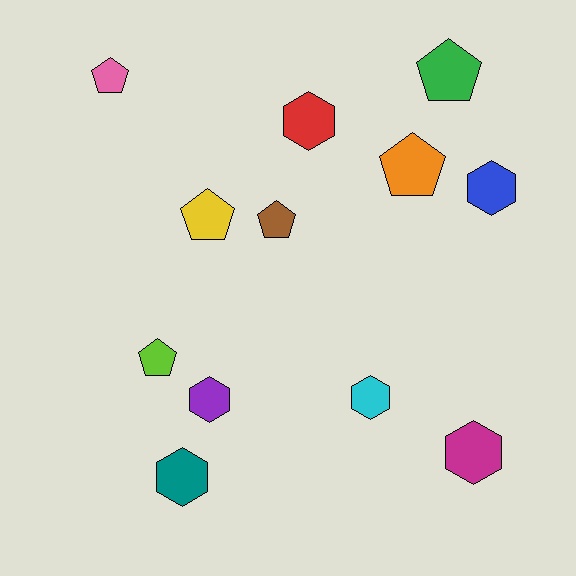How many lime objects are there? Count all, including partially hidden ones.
There is 1 lime object.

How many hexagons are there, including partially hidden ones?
There are 6 hexagons.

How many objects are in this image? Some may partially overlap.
There are 12 objects.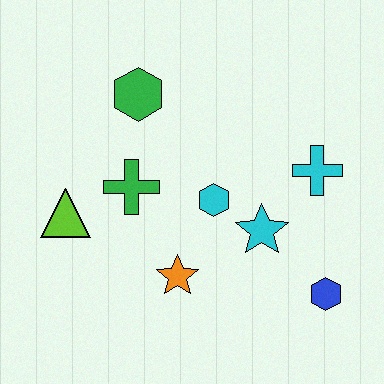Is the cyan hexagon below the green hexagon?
Yes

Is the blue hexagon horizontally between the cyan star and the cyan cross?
No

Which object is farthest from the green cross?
The blue hexagon is farthest from the green cross.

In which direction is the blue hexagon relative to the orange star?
The blue hexagon is to the right of the orange star.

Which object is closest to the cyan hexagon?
The cyan star is closest to the cyan hexagon.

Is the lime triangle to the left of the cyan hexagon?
Yes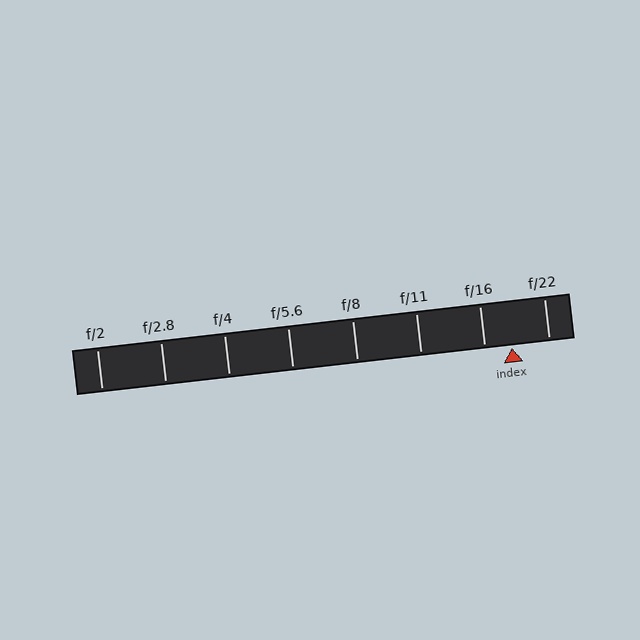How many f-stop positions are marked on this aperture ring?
There are 8 f-stop positions marked.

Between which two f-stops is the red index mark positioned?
The index mark is between f/16 and f/22.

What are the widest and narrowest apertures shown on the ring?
The widest aperture shown is f/2 and the narrowest is f/22.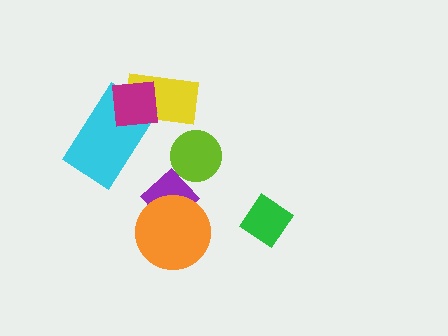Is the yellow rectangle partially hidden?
Yes, it is partially covered by another shape.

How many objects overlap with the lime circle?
1 object overlaps with the lime circle.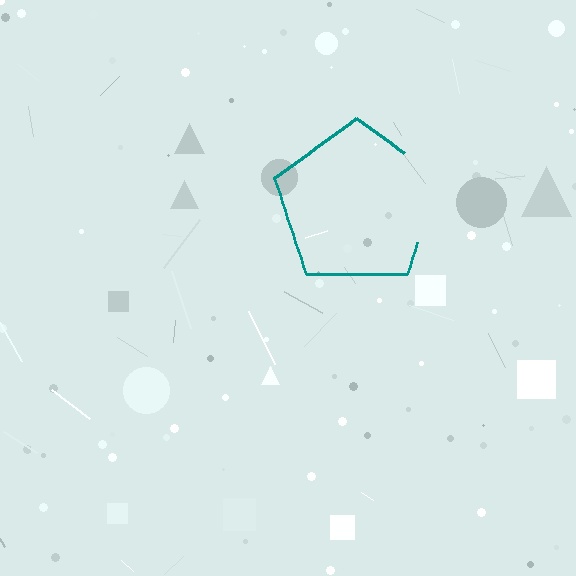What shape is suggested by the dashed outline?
The dashed outline suggests a pentagon.